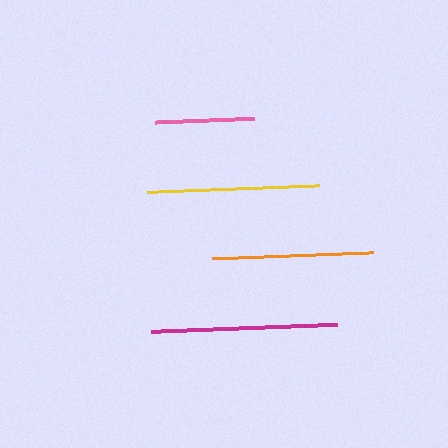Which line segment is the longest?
The magenta line is the longest at approximately 186 pixels.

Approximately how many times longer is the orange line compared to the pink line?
The orange line is approximately 1.6 times the length of the pink line.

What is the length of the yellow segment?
The yellow segment is approximately 172 pixels long.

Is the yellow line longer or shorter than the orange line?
The yellow line is longer than the orange line.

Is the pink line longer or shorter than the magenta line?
The magenta line is longer than the pink line.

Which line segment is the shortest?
The pink line is the shortest at approximately 99 pixels.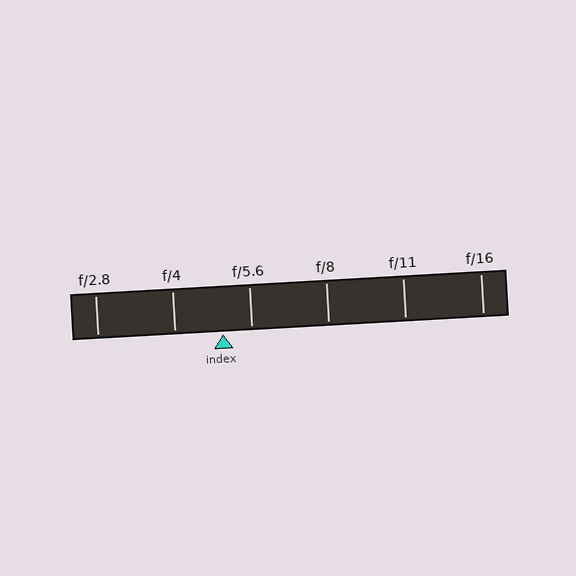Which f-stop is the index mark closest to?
The index mark is closest to f/5.6.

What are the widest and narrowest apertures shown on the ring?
The widest aperture shown is f/2.8 and the narrowest is f/16.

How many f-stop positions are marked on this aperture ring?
There are 6 f-stop positions marked.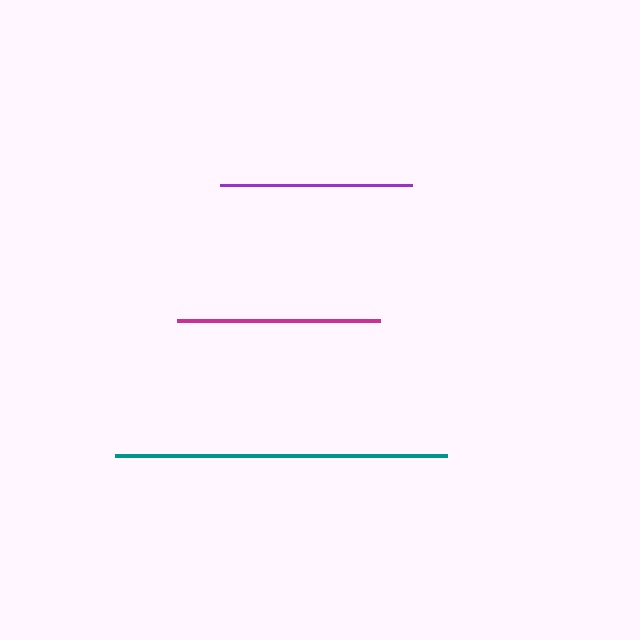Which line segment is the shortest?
The purple line is the shortest at approximately 191 pixels.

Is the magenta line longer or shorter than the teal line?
The teal line is longer than the magenta line.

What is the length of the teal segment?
The teal segment is approximately 333 pixels long.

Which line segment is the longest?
The teal line is the longest at approximately 333 pixels.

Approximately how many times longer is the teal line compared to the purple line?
The teal line is approximately 1.7 times the length of the purple line.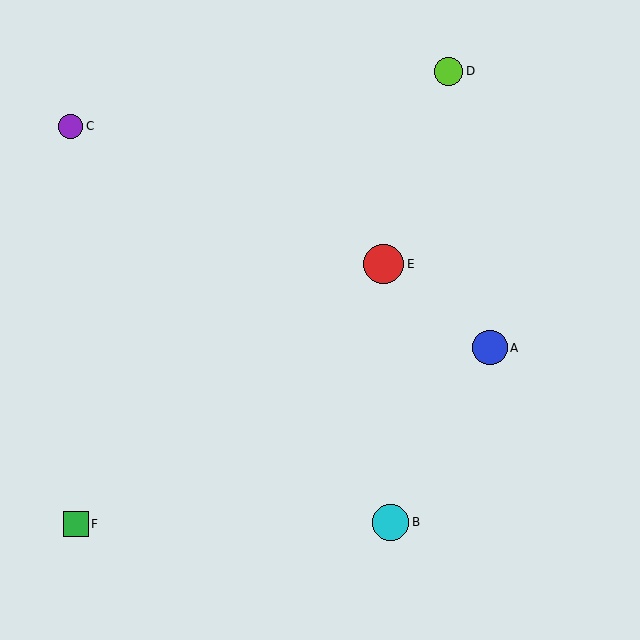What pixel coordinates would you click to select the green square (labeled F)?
Click at (76, 524) to select the green square F.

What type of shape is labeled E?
Shape E is a red circle.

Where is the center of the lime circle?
The center of the lime circle is at (449, 71).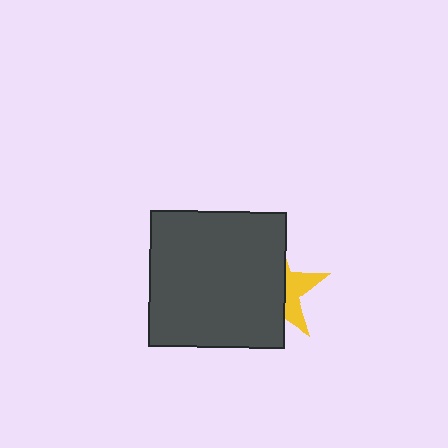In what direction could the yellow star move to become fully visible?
The yellow star could move right. That would shift it out from behind the dark gray square entirely.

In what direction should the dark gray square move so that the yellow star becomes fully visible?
The dark gray square should move left. That is the shortest direction to clear the overlap and leave the yellow star fully visible.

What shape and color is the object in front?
The object in front is a dark gray square.